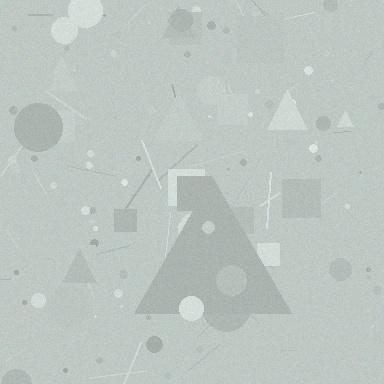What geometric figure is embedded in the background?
A triangle is embedded in the background.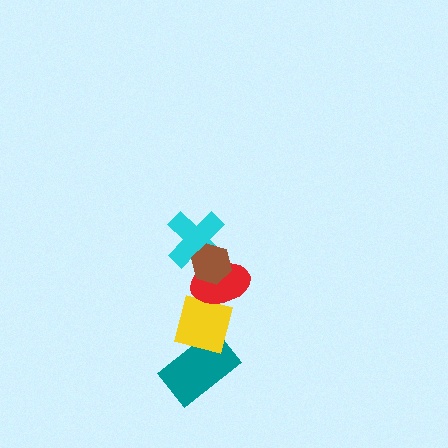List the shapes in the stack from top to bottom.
From top to bottom: the brown hexagon, the cyan cross, the red ellipse, the yellow square, the teal rectangle.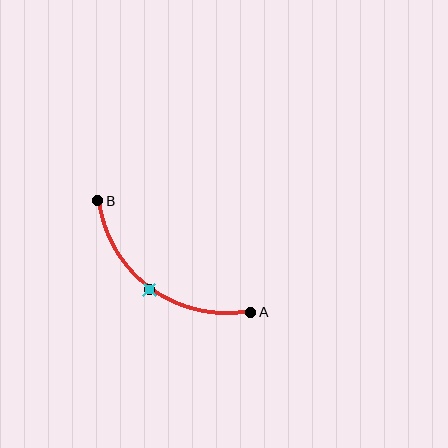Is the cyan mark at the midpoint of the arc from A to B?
Yes. The cyan mark lies on the arc at equal arc-length from both A and B — it is the arc midpoint.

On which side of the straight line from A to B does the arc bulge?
The arc bulges below and to the left of the straight line connecting A and B.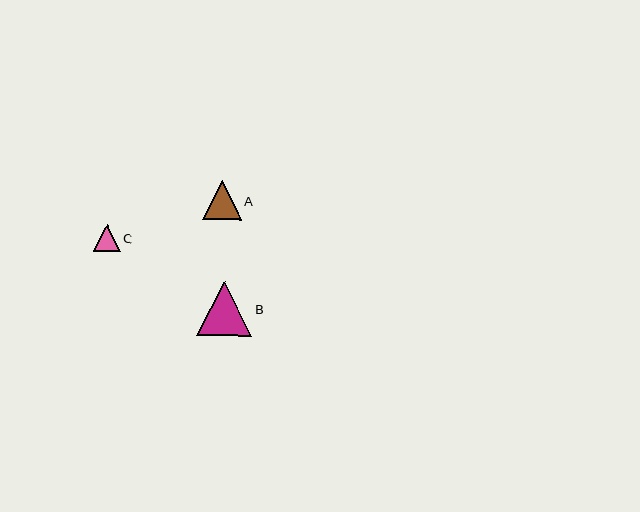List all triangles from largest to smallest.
From largest to smallest: B, A, C.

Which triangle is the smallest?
Triangle C is the smallest with a size of approximately 27 pixels.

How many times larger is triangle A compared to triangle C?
Triangle A is approximately 1.4 times the size of triangle C.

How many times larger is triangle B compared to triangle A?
Triangle B is approximately 1.4 times the size of triangle A.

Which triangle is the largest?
Triangle B is the largest with a size of approximately 55 pixels.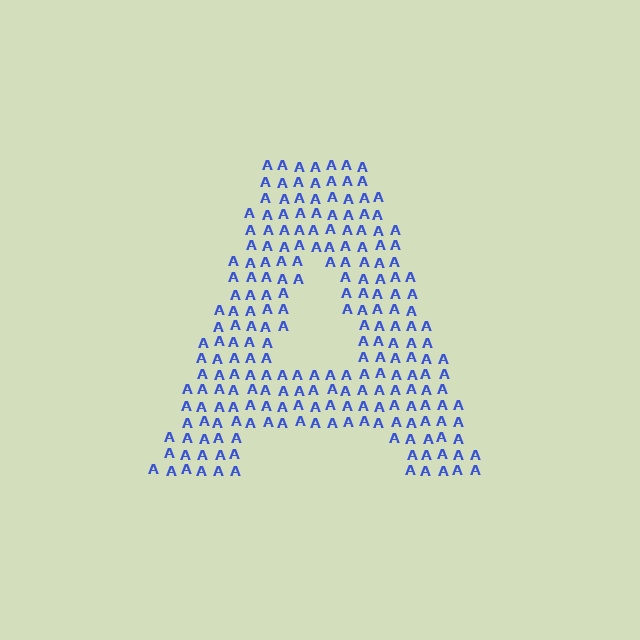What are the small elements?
The small elements are letter A's.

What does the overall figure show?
The overall figure shows the letter A.